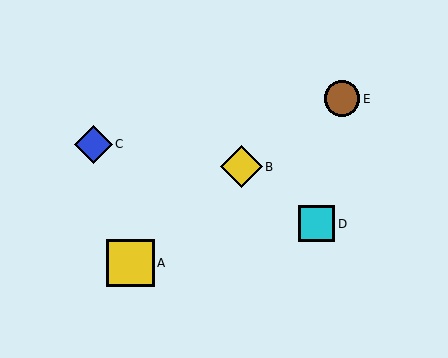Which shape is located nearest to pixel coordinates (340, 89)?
The brown circle (labeled E) at (342, 99) is nearest to that location.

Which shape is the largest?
The yellow square (labeled A) is the largest.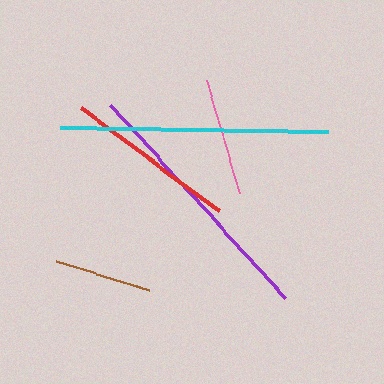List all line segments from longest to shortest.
From longest to shortest: cyan, purple, red, pink, brown.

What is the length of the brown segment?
The brown segment is approximately 98 pixels long.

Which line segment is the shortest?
The brown line is the shortest at approximately 98 pixels.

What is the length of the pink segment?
The pink segment is approximately 117 pixels long.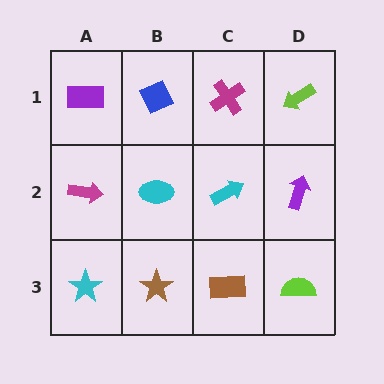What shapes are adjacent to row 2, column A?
A purple rectangle (row 1, column A), a cyan star (row 3, column A), a cyan ellipse (row 2, column B).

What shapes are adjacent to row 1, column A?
A magenta arrow (row 2, column A), a blue diamond (row 1, column B).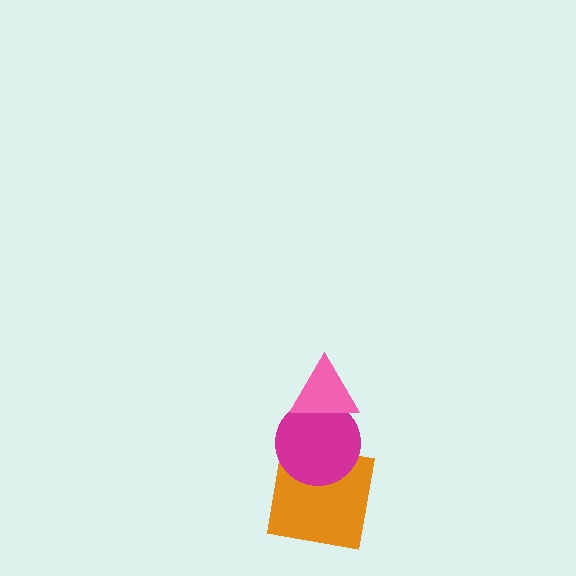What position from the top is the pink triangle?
The pink triangle is 1st from the top.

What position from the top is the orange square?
The orange square is 3rd from the top.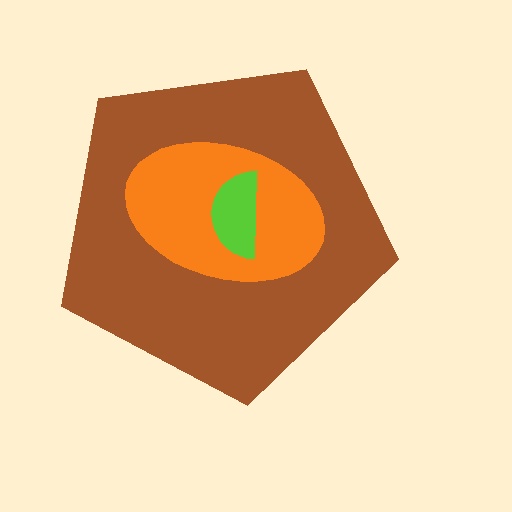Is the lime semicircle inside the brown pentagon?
Yes.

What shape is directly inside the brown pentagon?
The orange ellipse.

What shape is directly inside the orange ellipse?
The lime semicircle.